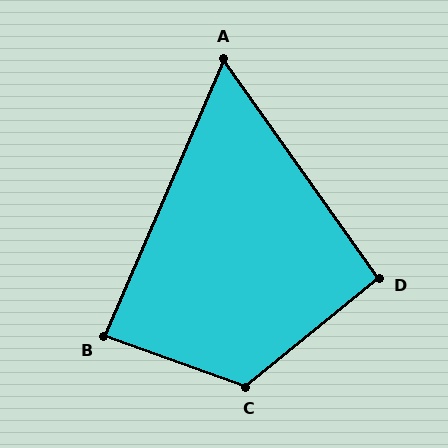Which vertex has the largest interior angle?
C, at approximately 121 degrees.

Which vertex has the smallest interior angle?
A, at approximately 59 degrees.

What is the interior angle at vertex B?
Approximately 86 degrees (approximately right).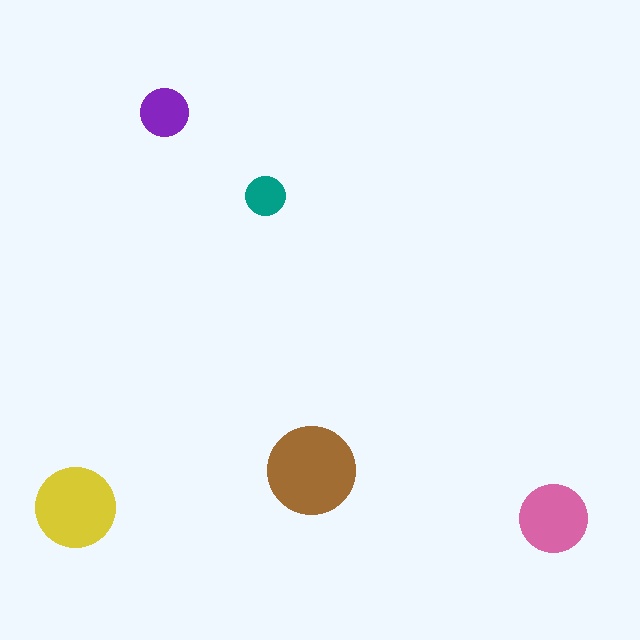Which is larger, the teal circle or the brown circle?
The brown one.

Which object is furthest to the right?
The pink circle is rightmost.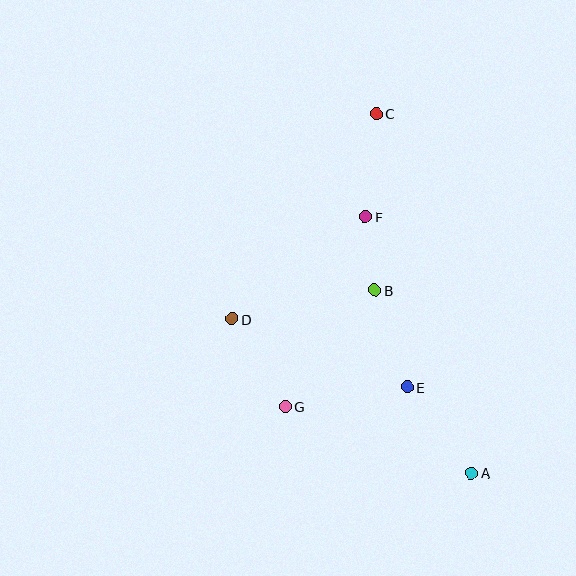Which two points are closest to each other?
Points B and F are closest to each other.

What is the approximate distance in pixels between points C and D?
The distance between C and D is approximately 251 pixels.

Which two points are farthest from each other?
Points A and C are farthest from each other.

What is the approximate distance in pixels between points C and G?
The distance between C and G is approximately 306 pixels.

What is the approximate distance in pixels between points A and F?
The distance between A and F is approximately 277 pixels.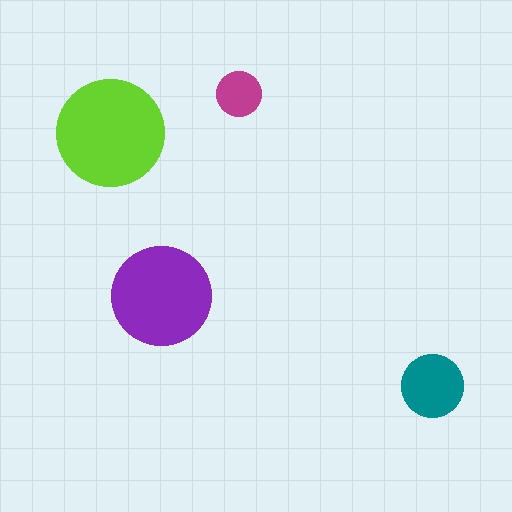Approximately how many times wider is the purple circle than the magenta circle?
About 2 times wider.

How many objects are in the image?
There are 4 objects in the image.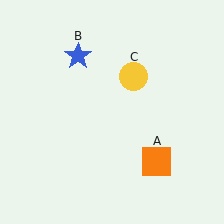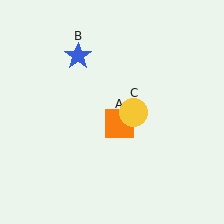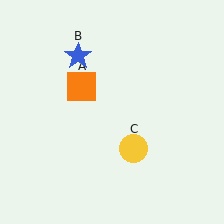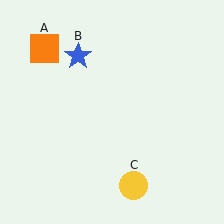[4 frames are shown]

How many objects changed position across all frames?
2 objects changed position: orange square (object A), yellow circle (object C).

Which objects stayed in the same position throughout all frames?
Blue star (object B) remained stationary.